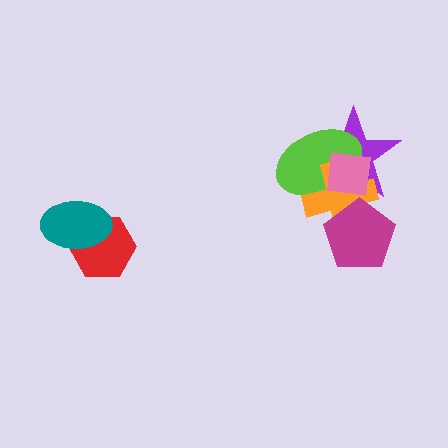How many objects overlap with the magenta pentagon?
1 object overlaps with the magenta pentagon.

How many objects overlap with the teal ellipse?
1 object overlaps with the teal ellipse.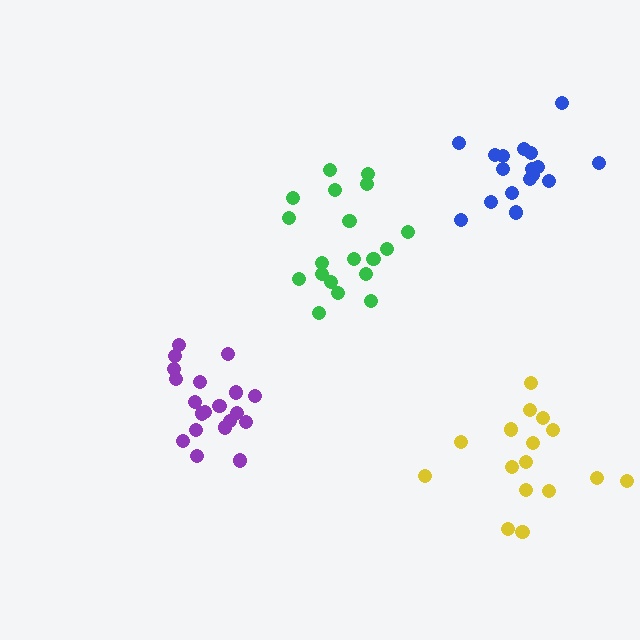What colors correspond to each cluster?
The clusters are colored: green, yellow, blue, purple.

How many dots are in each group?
Group 1: 19 dots, Group 2: 16 dots, Group 3: 17 dots, Group 4: 20 dots (72 total).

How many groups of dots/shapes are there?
There are 4 groups.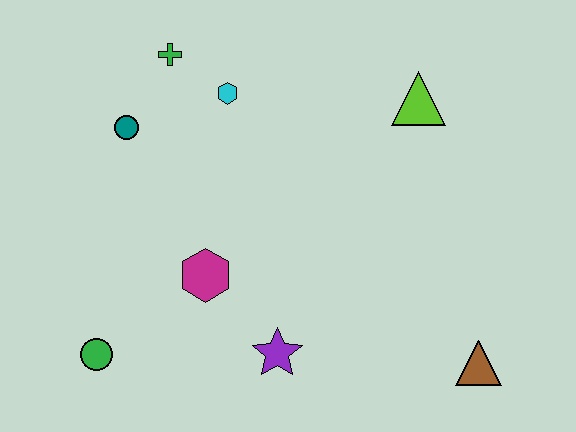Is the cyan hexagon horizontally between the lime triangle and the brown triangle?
No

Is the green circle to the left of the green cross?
Yes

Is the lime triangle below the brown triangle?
No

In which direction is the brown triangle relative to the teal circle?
The brown triangle is to the right of the teal circle.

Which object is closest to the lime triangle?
The cyan hexagon is closest to the lime triangle.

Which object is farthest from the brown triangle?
The green cross is farthest from the brown triangle.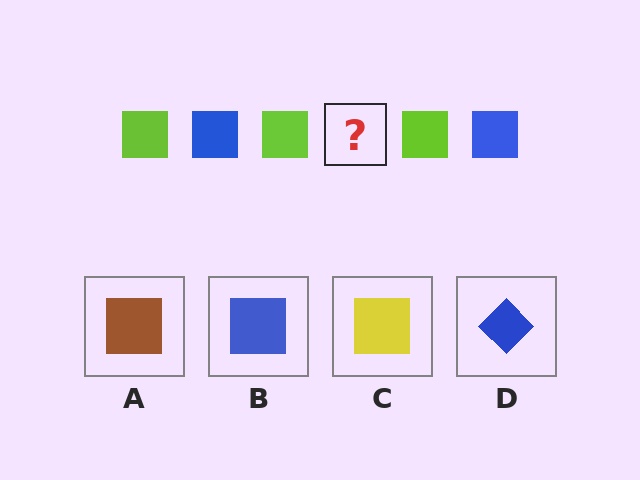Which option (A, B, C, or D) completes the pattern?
B.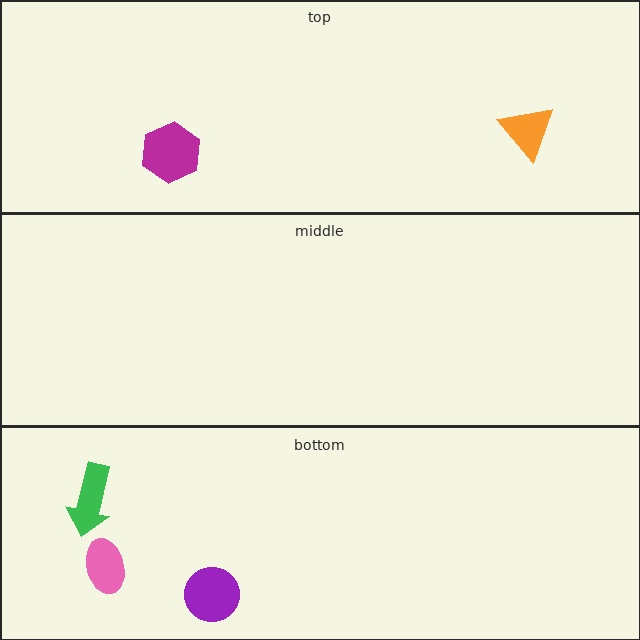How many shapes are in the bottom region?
3.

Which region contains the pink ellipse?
The bottom region.